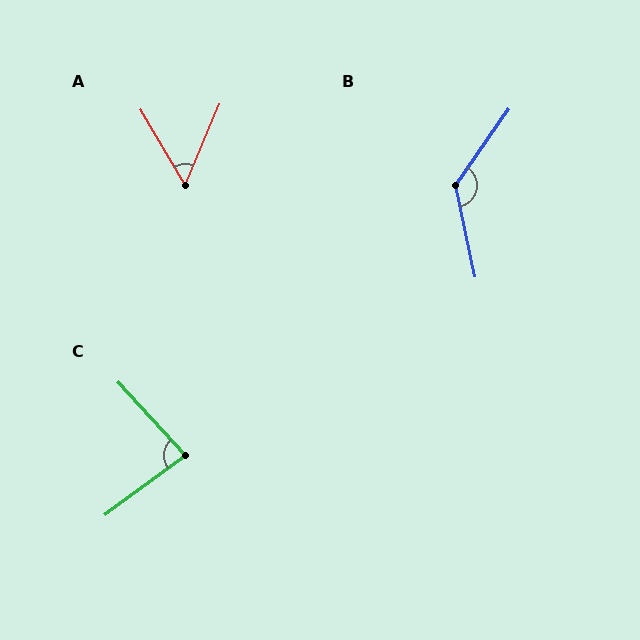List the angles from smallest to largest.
A (54°), C (84°), B (133°).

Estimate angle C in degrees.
Approximately 84 degrees.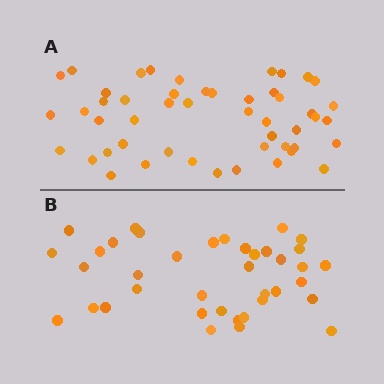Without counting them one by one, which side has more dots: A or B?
Region A (the top region) has more dots.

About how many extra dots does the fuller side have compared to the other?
Region A has roughly 12 or so more dots than region B.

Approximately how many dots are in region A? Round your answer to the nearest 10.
About 50 dots. (The exact count is 49, which rounds to 50.)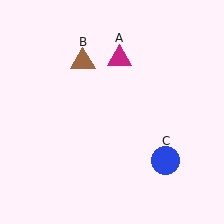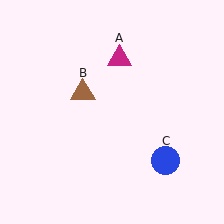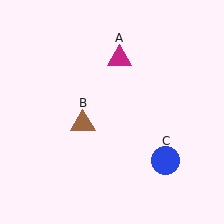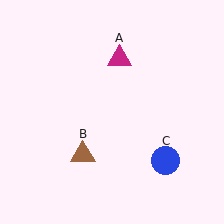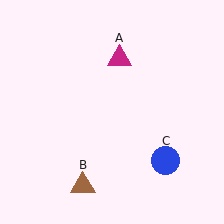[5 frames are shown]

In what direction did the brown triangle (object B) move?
The brown triangle (object B) moved down.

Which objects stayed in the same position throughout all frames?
Magenta triangle (object A) and blue circle (object C) remained stationary.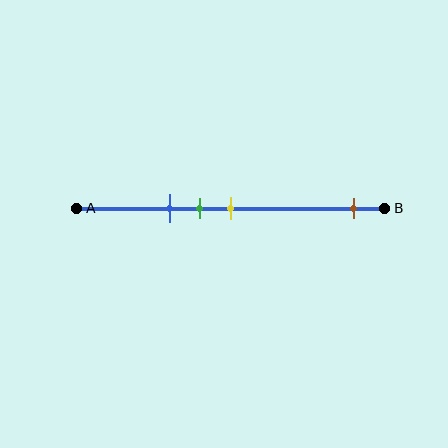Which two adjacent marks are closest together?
The green and yellow marks are the closest adjacent pair.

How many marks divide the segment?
There are 4 marks dividing the segment.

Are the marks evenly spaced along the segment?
No, the marks are not evenly spaced.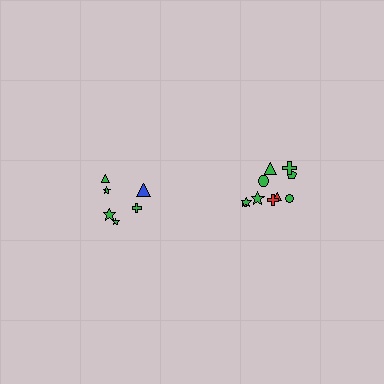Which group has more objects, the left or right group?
The right group.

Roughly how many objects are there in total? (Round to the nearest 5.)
Roughly 15 objects in total.